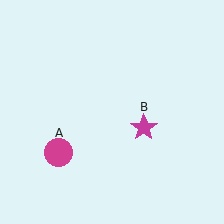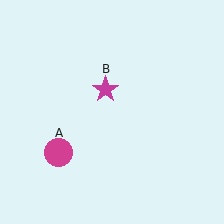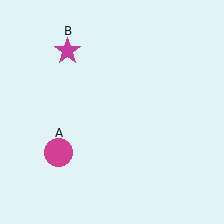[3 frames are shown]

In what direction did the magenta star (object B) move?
The magenta star (object B) moved up and to the left.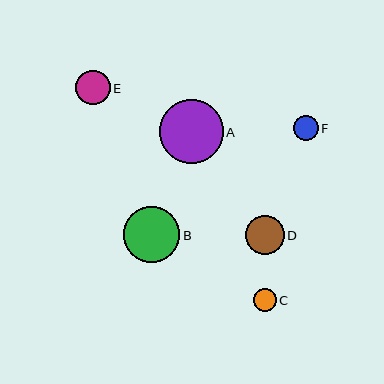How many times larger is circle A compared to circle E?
Circle A is approximately 1.8 times the size of circle E.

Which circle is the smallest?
Circle C is the smallest with a size of approximately 23 pixels.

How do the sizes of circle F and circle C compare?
Circle F and circle C are approximately the same size.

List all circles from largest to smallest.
From largest to smallest: A, B, D, E, F, C.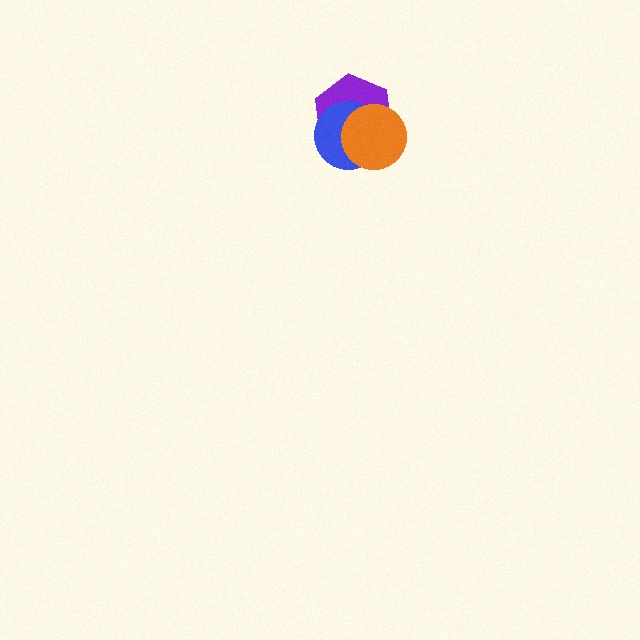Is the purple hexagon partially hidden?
Yes, it is partially covered by another shape.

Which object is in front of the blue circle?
The orange circle is in front of the blue circle.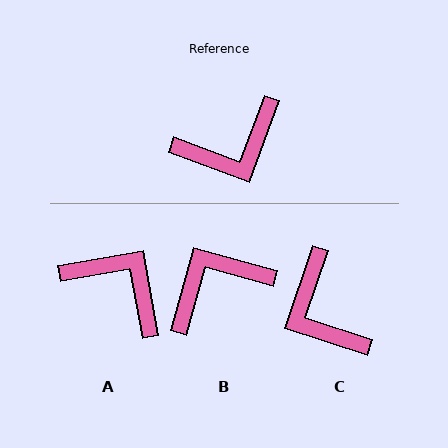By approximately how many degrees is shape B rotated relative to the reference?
Approximately 175 degrees clockwise.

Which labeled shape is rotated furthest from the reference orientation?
B, about 175 degrees away.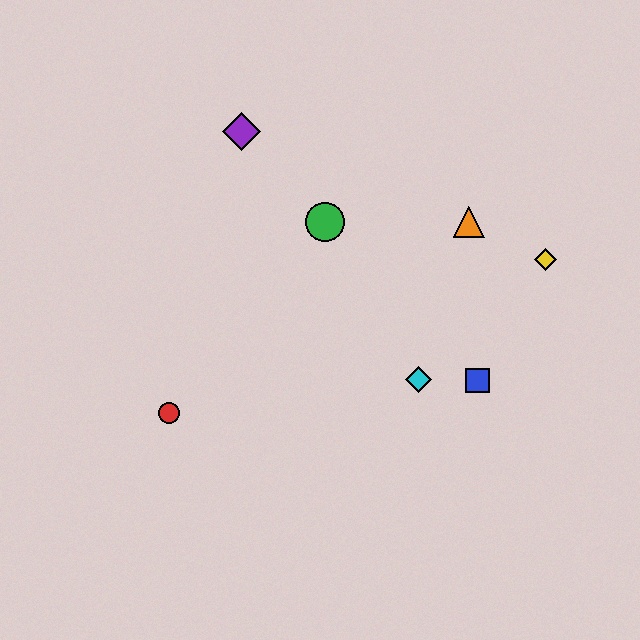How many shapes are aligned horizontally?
2 shapes (the green circle, the orange triangle) are aligned horizontally.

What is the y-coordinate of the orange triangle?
The orange triangle is at y≈222.